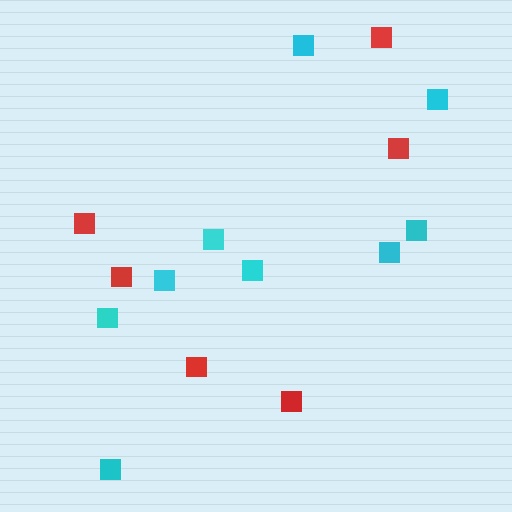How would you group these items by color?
There are 2 groups: one group of cyan squares (9) and one group of red squares (6).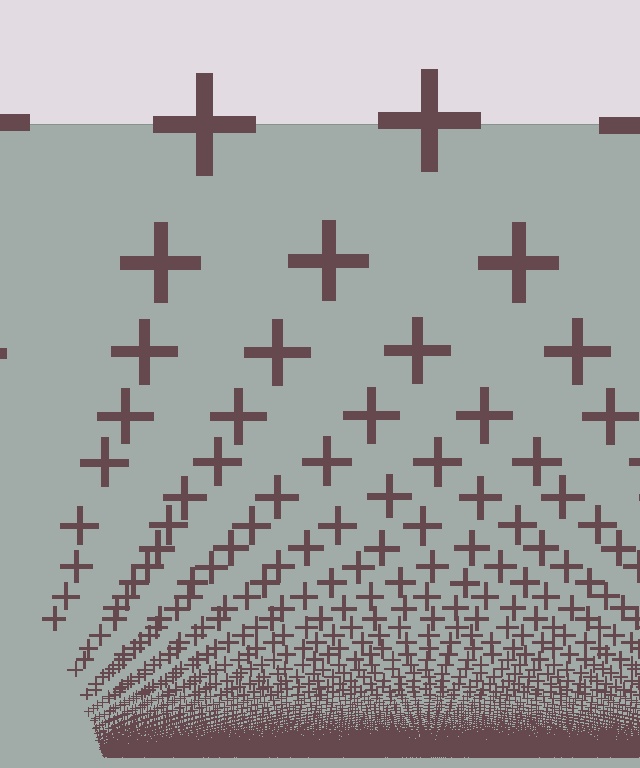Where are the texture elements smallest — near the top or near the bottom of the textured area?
Near the bottom.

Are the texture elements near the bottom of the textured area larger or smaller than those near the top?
Smaller. The gradient is inverted — elements near the bottom are smaller and denser.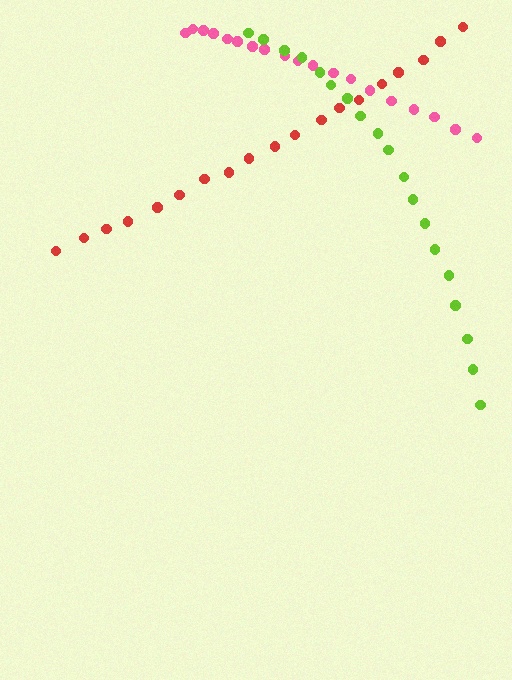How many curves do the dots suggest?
There are 3 distinct paths.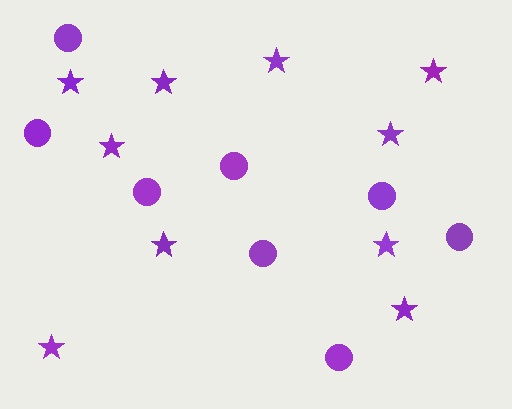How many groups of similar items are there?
There are 2 groups: one group of stars (10) and one group of circles (8).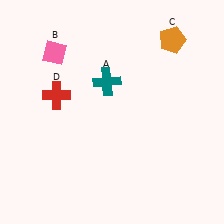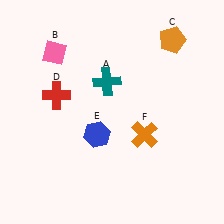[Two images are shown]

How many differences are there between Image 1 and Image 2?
There are 2 differences between the two images.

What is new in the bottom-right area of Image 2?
An orange cross (F) was added in the bottom-right area of Image 2.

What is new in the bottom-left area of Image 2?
A blue hexagon (E) was added in the bottom-left area of Image 2.